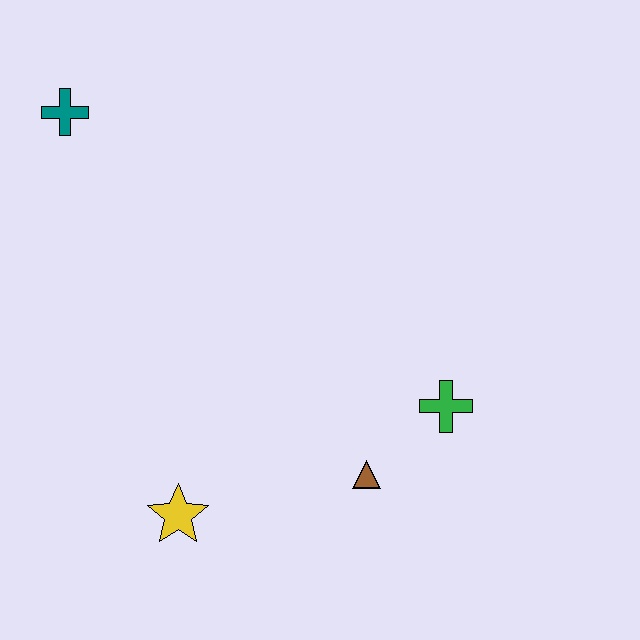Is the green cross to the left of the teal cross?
No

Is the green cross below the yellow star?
No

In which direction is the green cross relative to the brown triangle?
The green cross is to the right of the brown triangle.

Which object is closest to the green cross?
The brown triangle is closest to the green cross.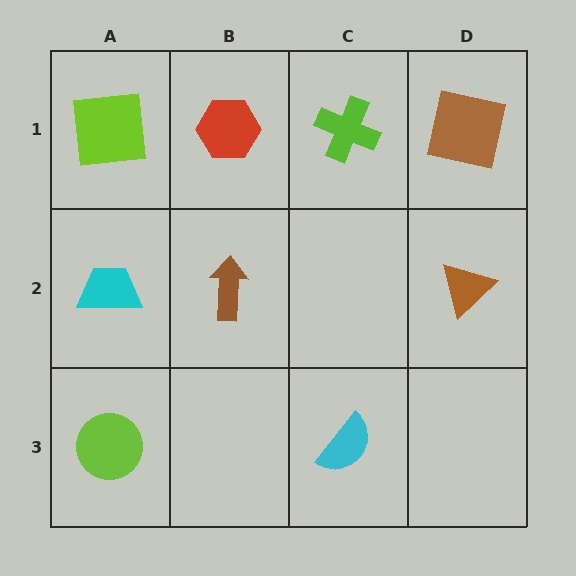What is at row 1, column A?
A lime square.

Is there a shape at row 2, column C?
No, that cell is empty.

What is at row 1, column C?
A lime cross.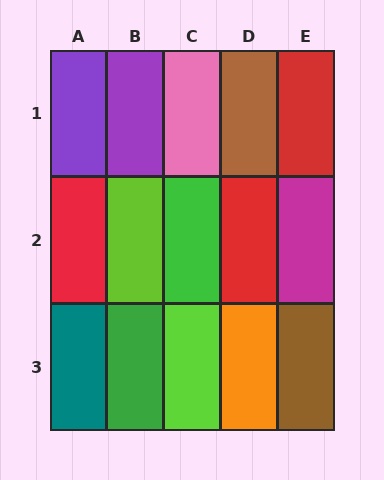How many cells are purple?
2 cells are purple.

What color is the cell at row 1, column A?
Purple.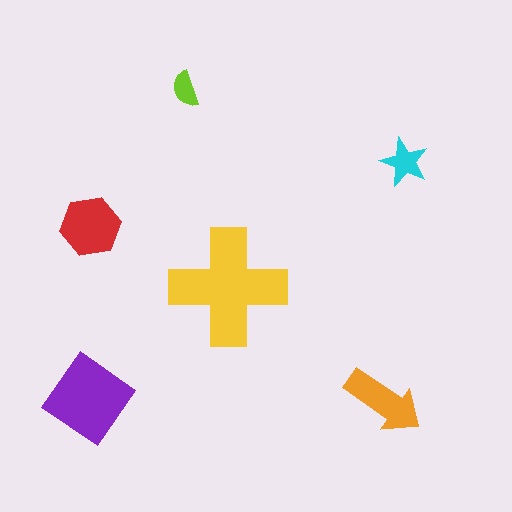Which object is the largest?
The yellow cross.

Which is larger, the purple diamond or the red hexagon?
The purple diamond.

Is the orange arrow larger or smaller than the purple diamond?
Smaller.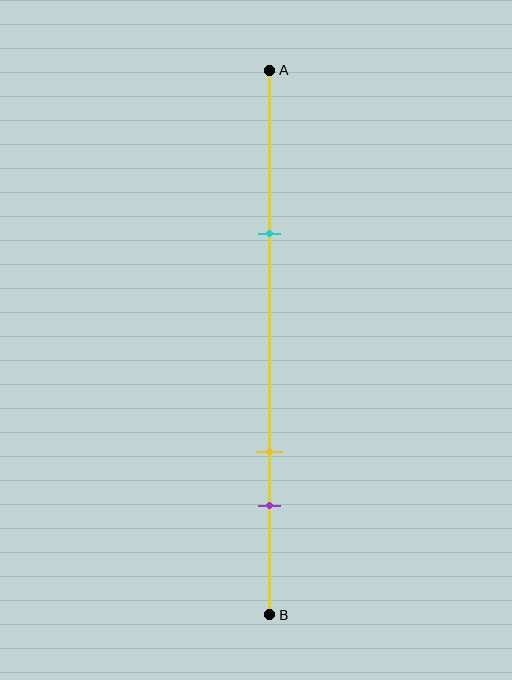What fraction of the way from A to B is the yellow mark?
The yellow mark is approximately 70% (0.7) of the way from A to B.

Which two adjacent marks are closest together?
The yellow and purple marks are the closest adjacent pair.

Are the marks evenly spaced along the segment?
No, the marks are not evenly spaced.